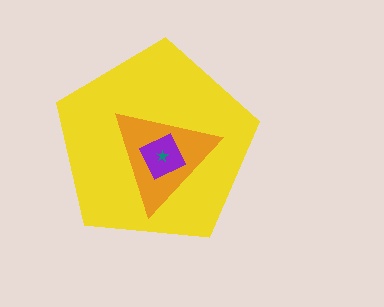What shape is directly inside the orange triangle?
The purple diamond.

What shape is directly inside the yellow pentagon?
The orange triangle.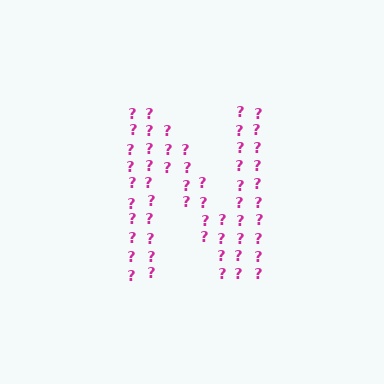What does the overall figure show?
The overall figure shows the letter N.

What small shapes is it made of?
It is made of small question marks.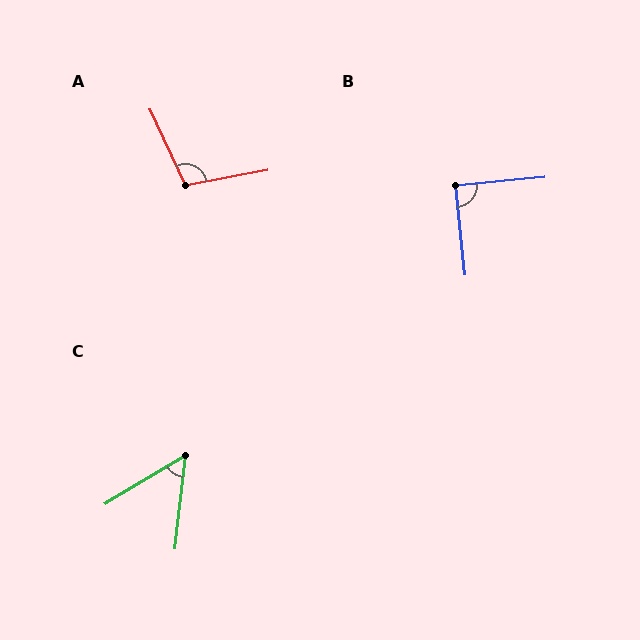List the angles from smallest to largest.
C (52°), B (89°), A (104°).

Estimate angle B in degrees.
Approximately 89 degrees.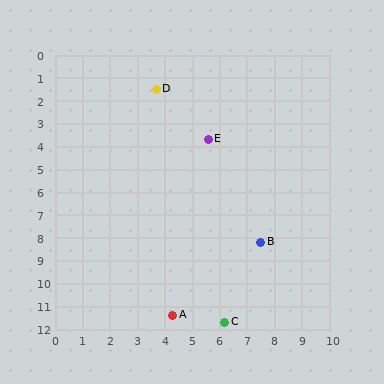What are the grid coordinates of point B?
Point B is at approximately (7.5, 8.2).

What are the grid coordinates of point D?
Point D is at approximately (3.7, 1.5).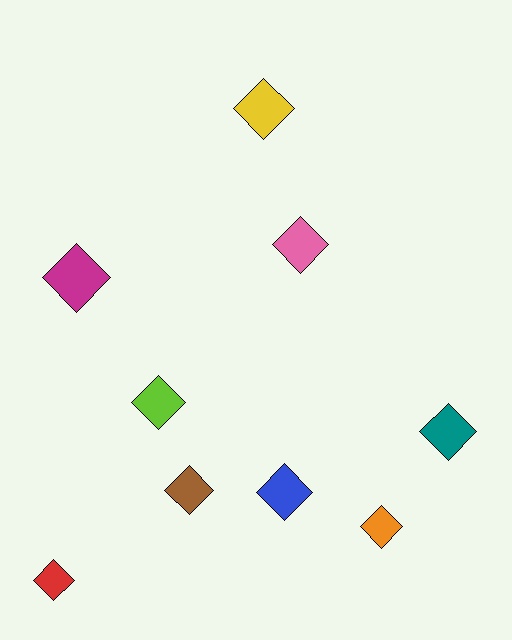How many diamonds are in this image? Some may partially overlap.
There are 9 diamonds.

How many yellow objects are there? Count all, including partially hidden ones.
There is 1 yellow object.